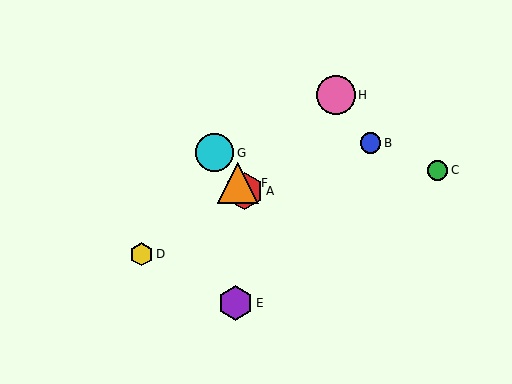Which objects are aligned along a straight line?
Objects A, F, G are aligned along a straight line.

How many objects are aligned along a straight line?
3 objects (A, F, G) are aligned along a straight line.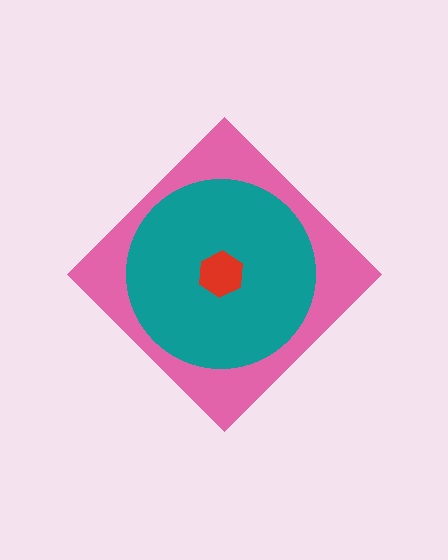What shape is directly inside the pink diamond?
The teal circle.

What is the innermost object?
The red hexagon.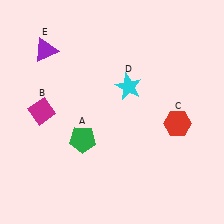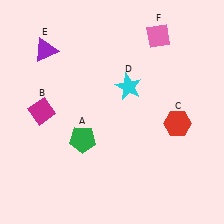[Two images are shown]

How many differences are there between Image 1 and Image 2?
There is 1 difference between the two images.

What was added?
A pink diamond (F) was added in Image 2.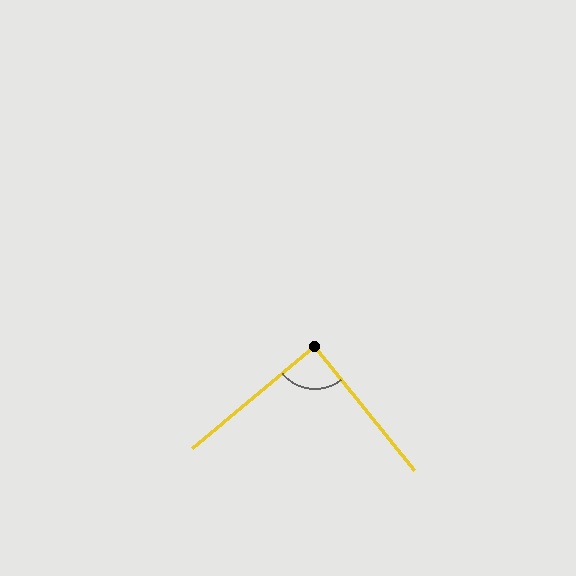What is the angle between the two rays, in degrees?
Approximately 89 degrees.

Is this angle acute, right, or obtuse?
It is approximately a right angle.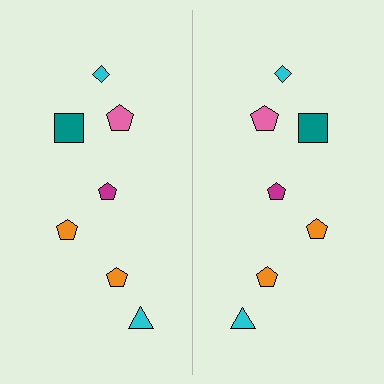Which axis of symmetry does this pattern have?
The pattern has a vertical axis of symmetry running through the center of the image.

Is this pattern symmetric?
Yes, this pattern has bilateral (reflection) symmetry.